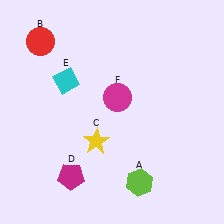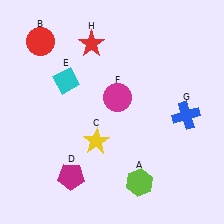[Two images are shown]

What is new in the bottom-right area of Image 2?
A blue cross (G) was added in the bottom-right area of Image 2.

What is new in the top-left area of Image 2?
A red star (H) was added in the top-left area of Image 2.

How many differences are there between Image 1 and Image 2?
There are 2 differences between the two images.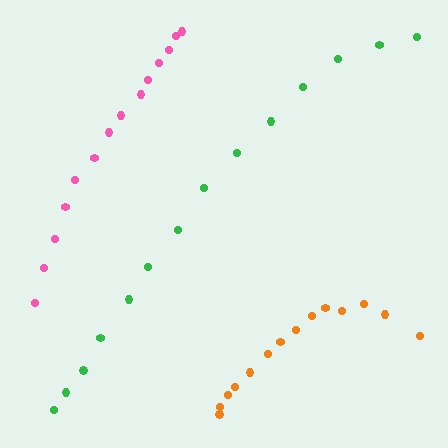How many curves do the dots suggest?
There are 3 distinct paths.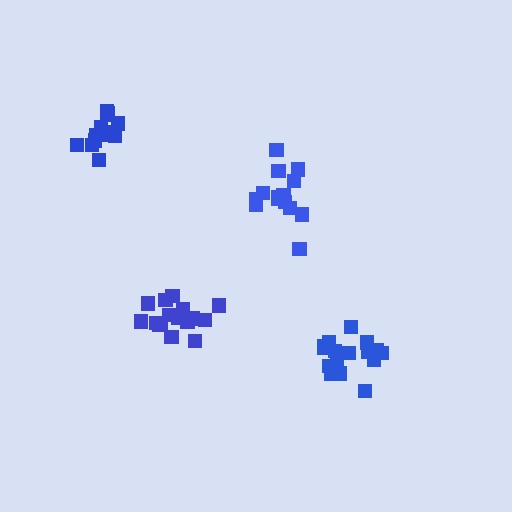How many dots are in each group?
Group 1: 14 dots, Group 2: 16 dots, Group 3: 16 dots, Group 4: 14 dots (60 total).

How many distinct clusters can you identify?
There are 4 distinct clusters.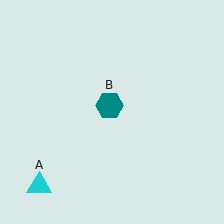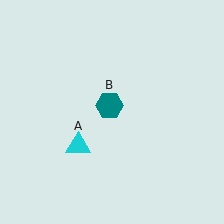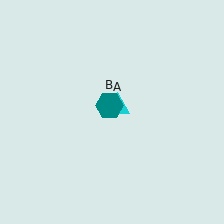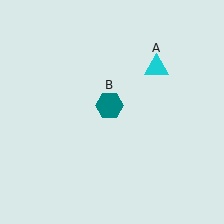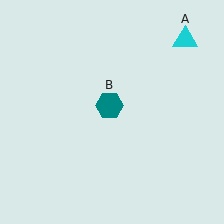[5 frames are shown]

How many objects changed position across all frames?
1 object changed position: cyan triangle (object A).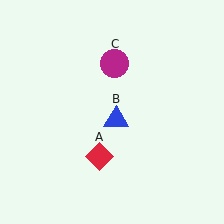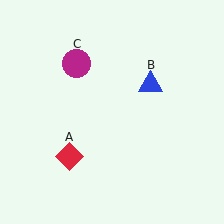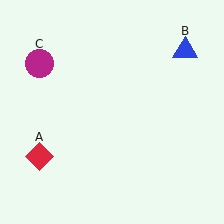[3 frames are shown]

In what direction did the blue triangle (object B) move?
The blue triangle (object B) moved up and to the right.